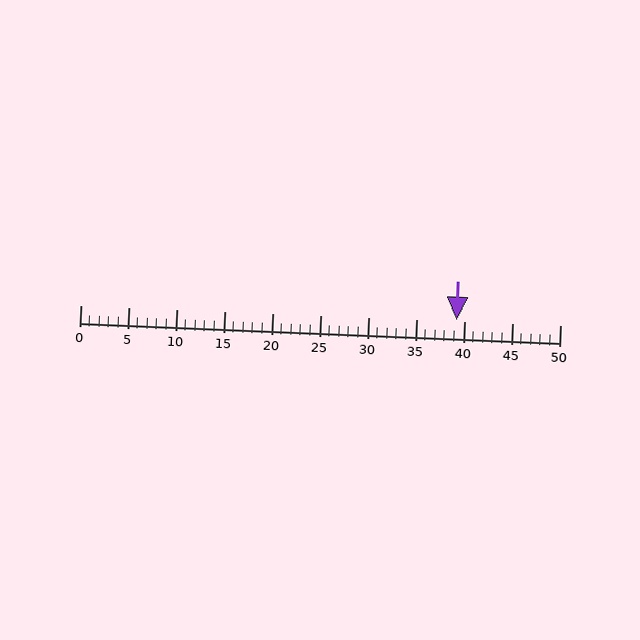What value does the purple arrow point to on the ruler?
The purple arrow points to approximately 39.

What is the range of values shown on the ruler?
The ruler shows values from 0 to 50.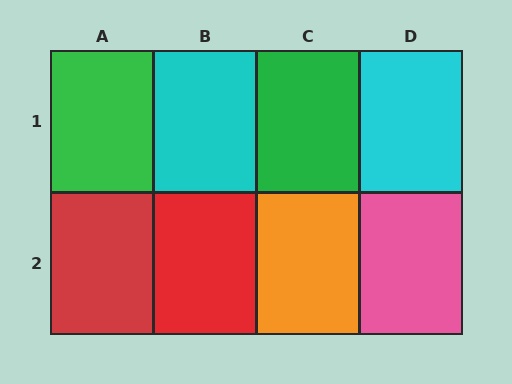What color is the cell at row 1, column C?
Green.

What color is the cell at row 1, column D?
Cyan.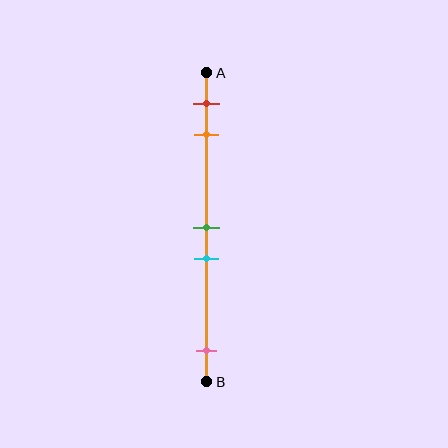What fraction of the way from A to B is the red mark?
The red mark is approximately 10% (0.1) of the way from A to B.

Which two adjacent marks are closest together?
The green and cyan marks are the closest adjacent pair.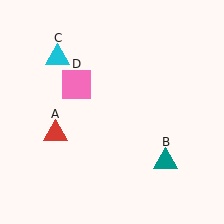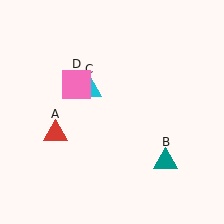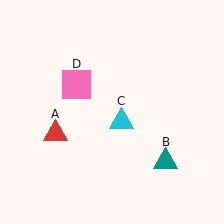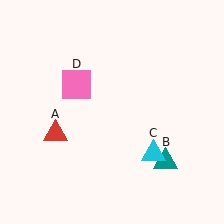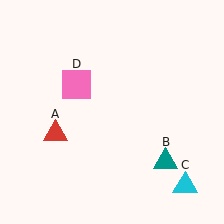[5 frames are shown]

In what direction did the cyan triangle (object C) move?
The cyan triangle (object C) moved down and to the right.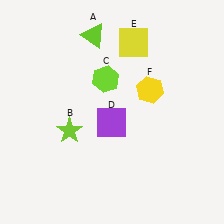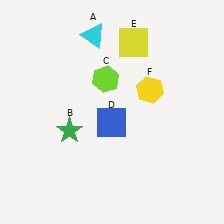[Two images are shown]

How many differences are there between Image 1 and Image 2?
There are 3 differences between the two images.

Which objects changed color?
A changed from lime to cyan. B changed from lime to green. D changed from purple to blue.